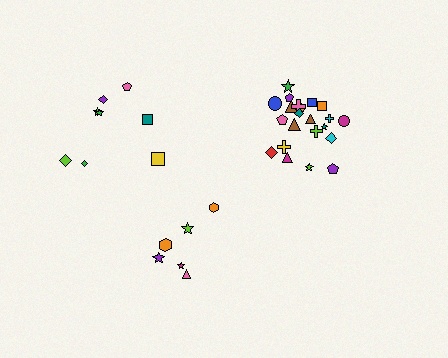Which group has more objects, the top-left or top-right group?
The top-right group.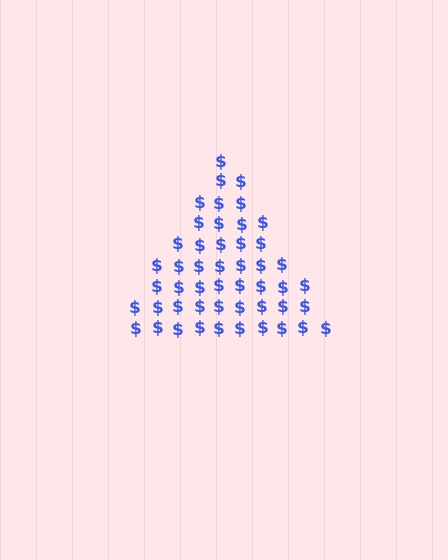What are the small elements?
The small elements are dollar signs.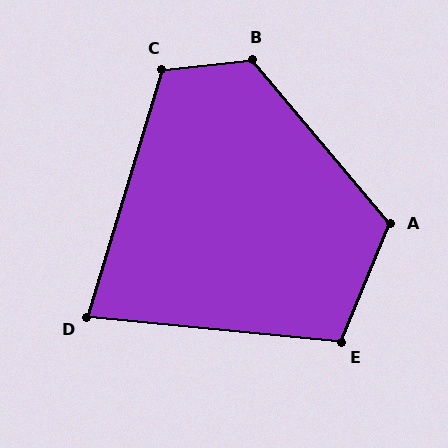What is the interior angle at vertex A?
Approximately 117 degrees (obtuse).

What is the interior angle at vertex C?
Approximately 113 degrees (obtuse).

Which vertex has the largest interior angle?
B, at approximately 124 degrees.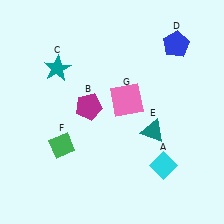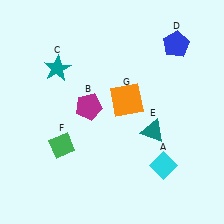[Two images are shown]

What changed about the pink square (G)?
In Image 1, G is pink. In Image 2, it changed to orange.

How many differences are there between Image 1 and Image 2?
There is 1 difference between the two images.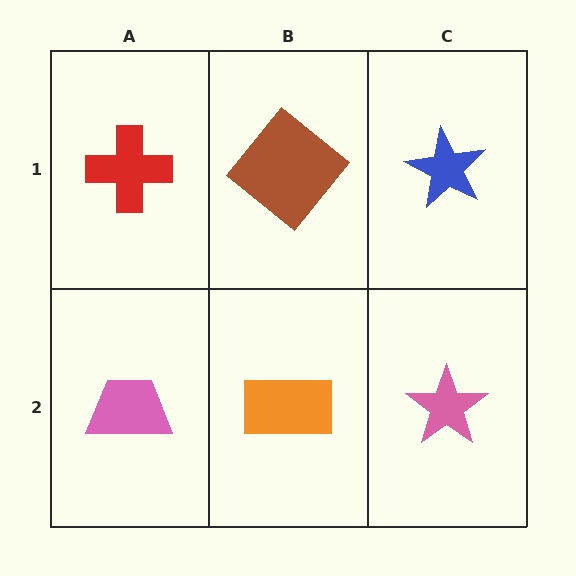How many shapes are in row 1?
3 shapes.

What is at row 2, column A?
A pink trapezoid.